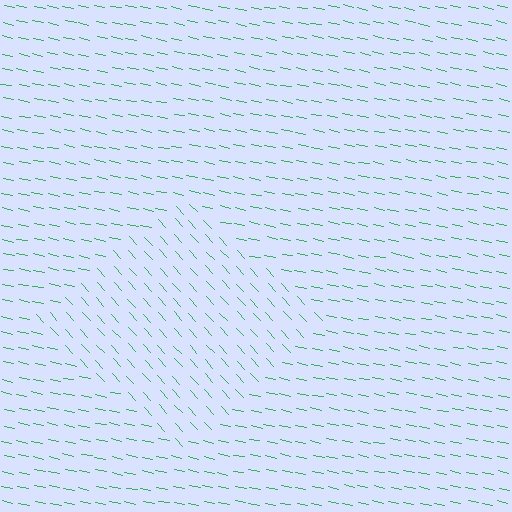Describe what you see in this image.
The image is filled with small green line segments. A diamond region in the image has lines oriented differently from the surrounding lines, creating a visible texture boundary.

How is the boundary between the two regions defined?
The boundary is defined purely by a change in line orientation (approximately 36 degrees difference). All lines are the same color and thickness.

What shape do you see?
I see a diamond.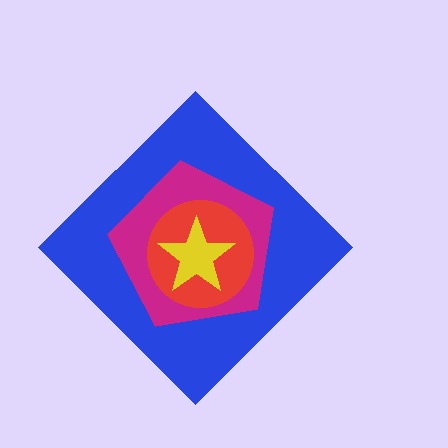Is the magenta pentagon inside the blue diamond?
Yes.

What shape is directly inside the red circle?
The yellow star.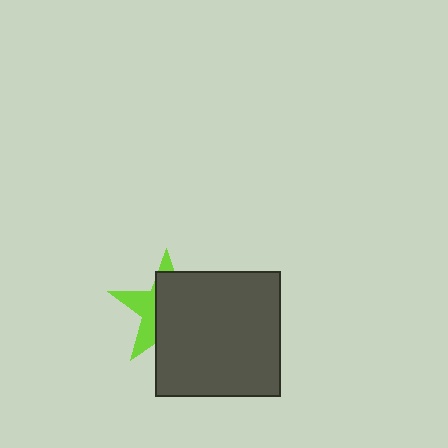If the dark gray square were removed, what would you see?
You would see the complete lime star.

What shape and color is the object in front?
The object in front is a dark gray square.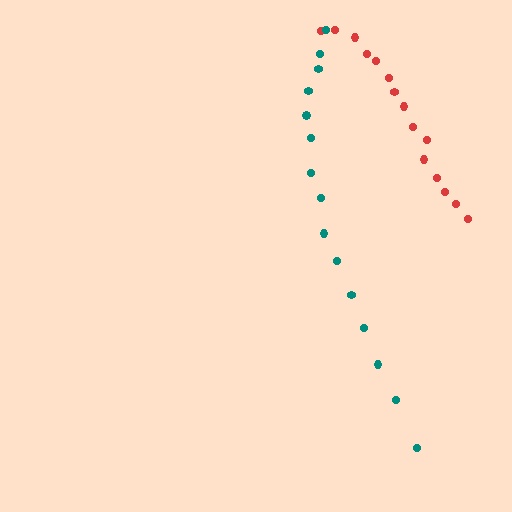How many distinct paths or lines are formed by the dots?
There are 2 distinct paths.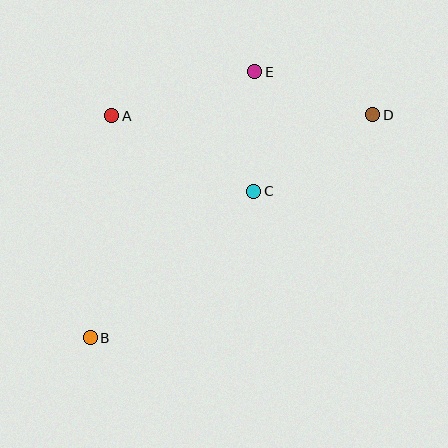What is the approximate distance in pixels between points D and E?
The distance between D and E is approximately 126 pixels.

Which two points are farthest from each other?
Points B and D are farthest from each other.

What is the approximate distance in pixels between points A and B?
The distance between A and B is approximately 223 pixels.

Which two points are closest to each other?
Points C and E are closest to each other.